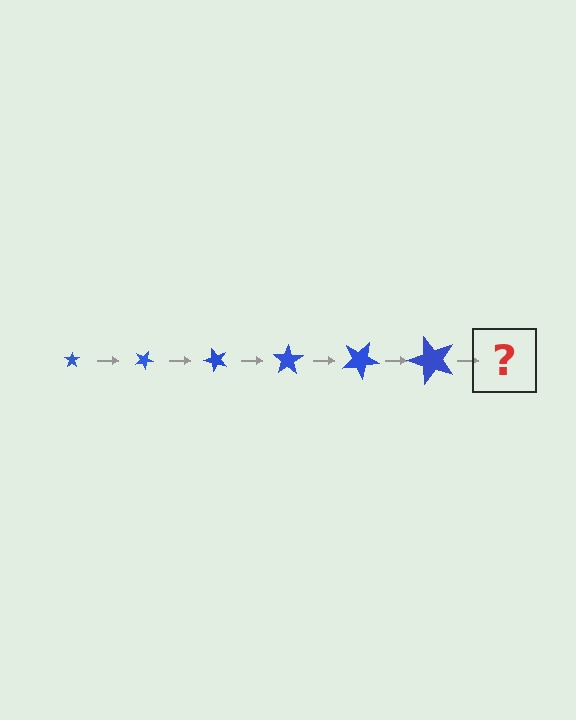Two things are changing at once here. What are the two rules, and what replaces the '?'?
The two rules are that the star grows larger each step and it rotates 25 degrees each step. The '?' should be a star, larger than the previous one and rotated 150 degrees from the start.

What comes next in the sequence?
The next element should be a star, larger than the previous one and rotated 150 degrees from the start.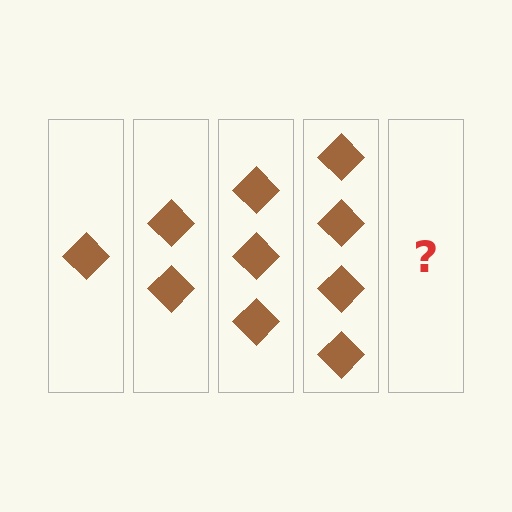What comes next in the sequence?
The next element should be 5 diamonds.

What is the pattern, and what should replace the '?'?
The pattern is that each step adds one more diamond. The '?' should be 5 diamonds.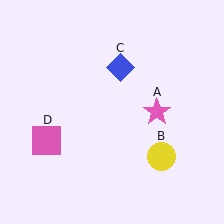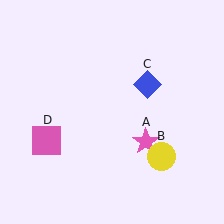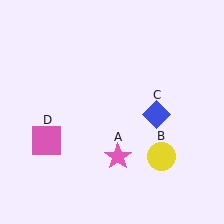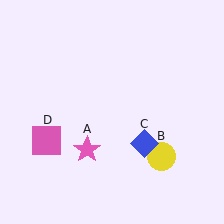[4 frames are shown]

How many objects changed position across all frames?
2 objects changed position: pink star (object A), blue diamond (object C).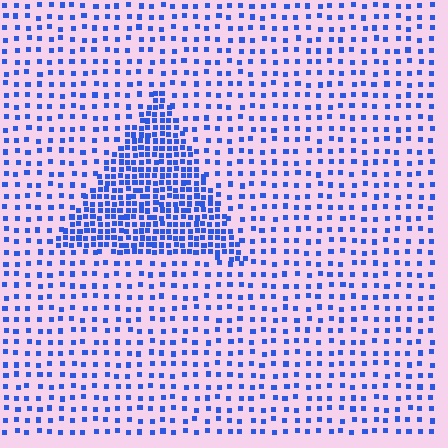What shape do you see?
I see a triangle.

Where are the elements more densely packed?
The elements are more densely packed inside the triangle boundary.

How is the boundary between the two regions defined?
The boundary is defined by a change in element density (approximately 2.6x ratio). All elements are the same color, size, and shape.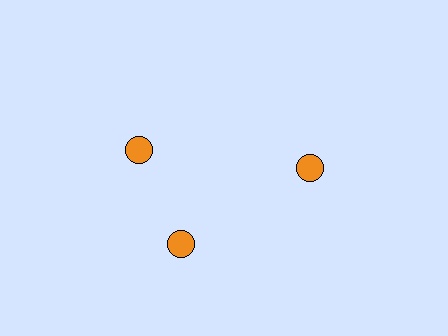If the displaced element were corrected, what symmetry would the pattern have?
It would have 3-fold rotational symmetry — the pattern would map onto itself every 120 degrees.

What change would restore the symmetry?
The symmetry would be restored by rotating it back into even spacing with its neighbors so that all 3 circles sit at equal angles and equal distance from the center.